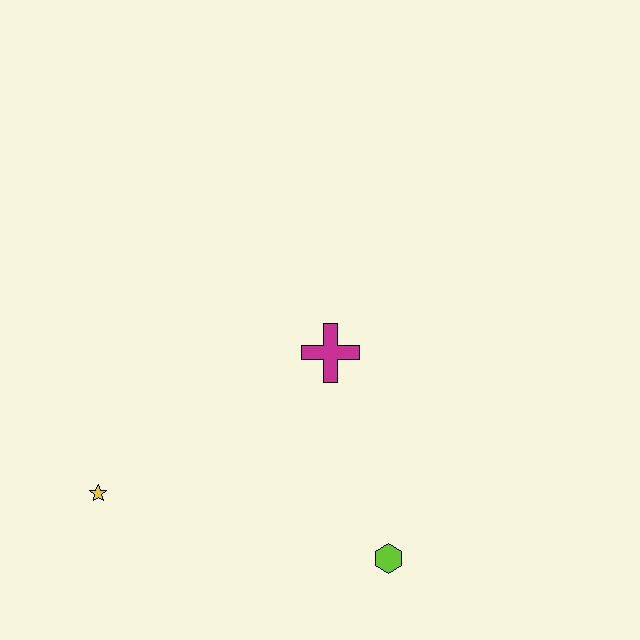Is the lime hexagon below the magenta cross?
Yes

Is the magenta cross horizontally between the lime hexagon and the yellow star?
Yes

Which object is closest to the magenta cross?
The lime hexagon is closest to the magenta cross.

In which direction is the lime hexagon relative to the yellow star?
The lime hexagon is to the right of the yellow star.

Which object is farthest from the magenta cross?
The yellow star is farthest from the magenta cross.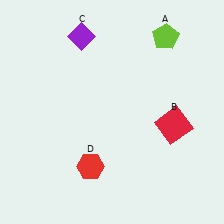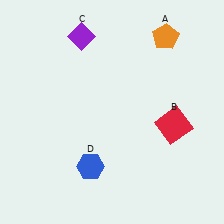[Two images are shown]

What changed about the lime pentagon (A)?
In Image 1, A is lime. In Image 2, it changed to orange.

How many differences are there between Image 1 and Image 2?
There are 2 differences between the two images.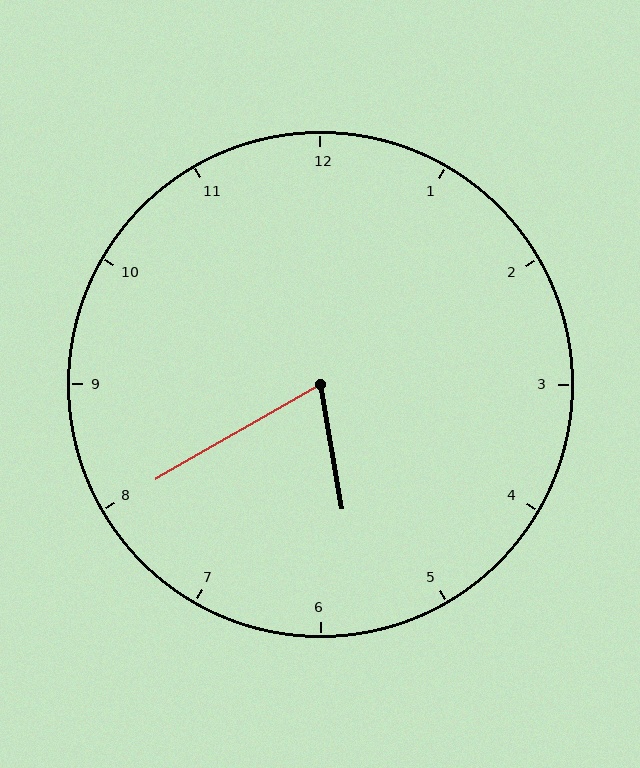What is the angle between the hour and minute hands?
Approximately 70 degrees.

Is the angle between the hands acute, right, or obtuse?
It is acute.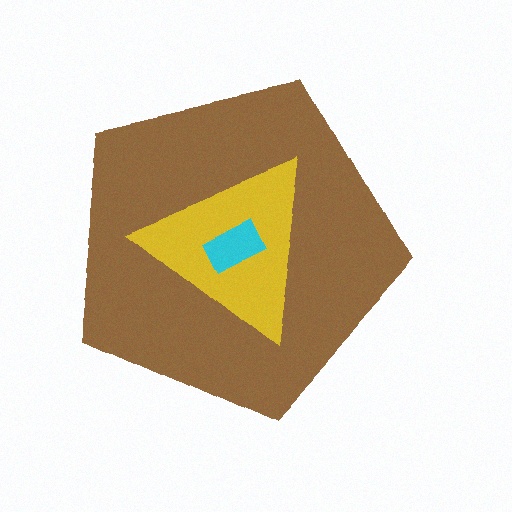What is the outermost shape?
The brown pentagon.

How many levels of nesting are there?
3.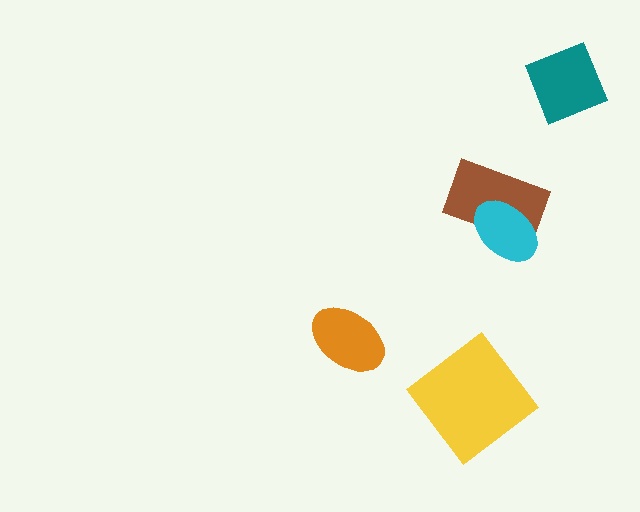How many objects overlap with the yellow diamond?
0 objects overlap with the yellow diamond.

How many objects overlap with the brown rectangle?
1 object overlaps with the brown rectangle.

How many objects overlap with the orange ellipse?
0 objects overlap with the orange ellipse.